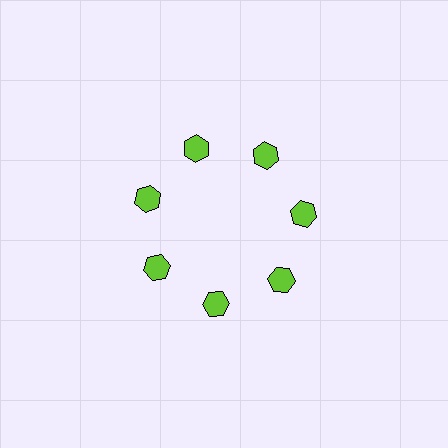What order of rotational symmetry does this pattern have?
This pattern has 7-fold rotational symmetry.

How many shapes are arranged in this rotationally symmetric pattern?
There are 7 shapes, arranged in 7 groups of 1.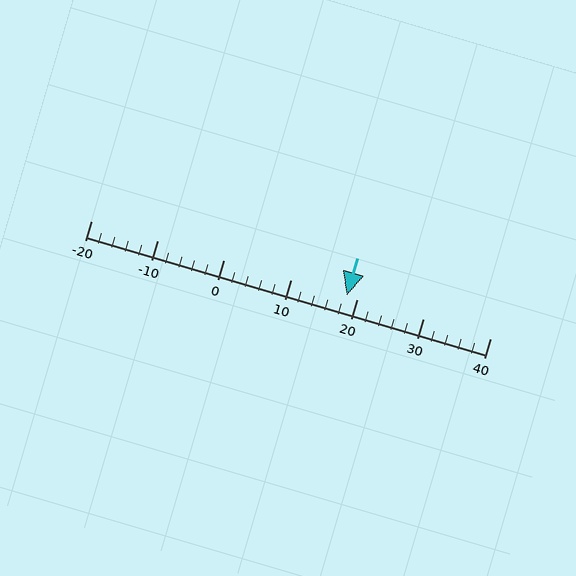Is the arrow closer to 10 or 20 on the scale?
The arrow is closer to 20.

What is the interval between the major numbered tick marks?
The major tick marks are spaced 10 units apart.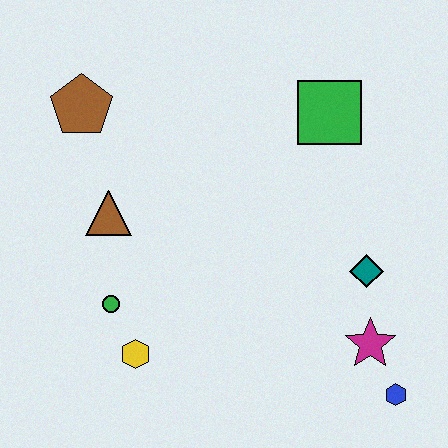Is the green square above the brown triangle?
Yes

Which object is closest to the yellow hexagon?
The green circle is closest to the yellow hexagon.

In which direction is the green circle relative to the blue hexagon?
The green circle is to the left of the blue hexagon.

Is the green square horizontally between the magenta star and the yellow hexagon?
Yes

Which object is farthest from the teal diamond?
The brown pentagon is farthest from the teal diamond.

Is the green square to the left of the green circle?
No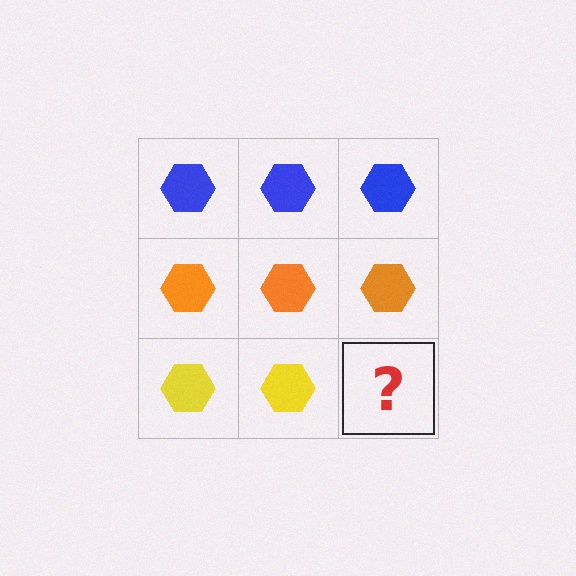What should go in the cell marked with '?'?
The missing cell should contain a yellow hexagon.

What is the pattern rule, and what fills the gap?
The rule is that each row has a consistent color. The gap should be filled with a yellow hexagon.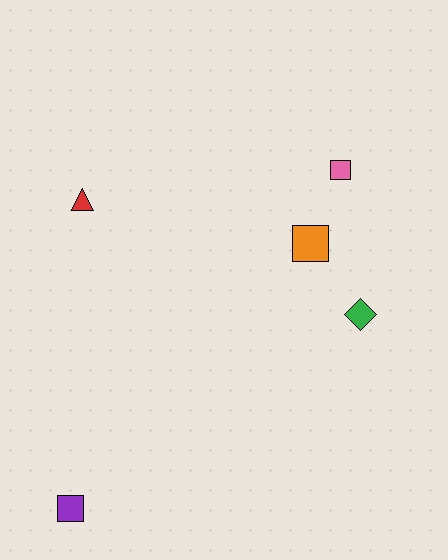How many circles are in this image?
There are no circles.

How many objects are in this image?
There are 5 objects.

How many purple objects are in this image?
There is 1 purple object.